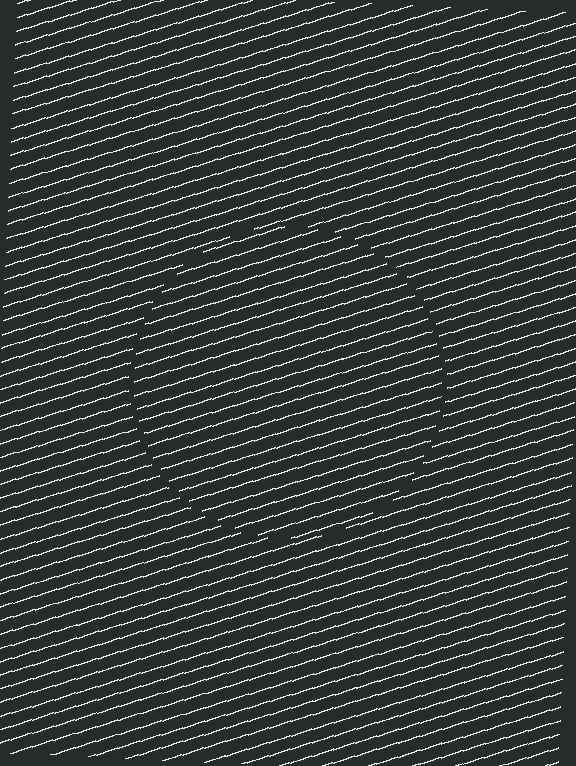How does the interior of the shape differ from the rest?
The interior of the shape contains the same grating, shifted by half a period — the contour is defined by the phase discontinuity where line-ends from the inner and outer gratings abut.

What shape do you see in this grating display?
An illusory circle. The interior of the shape contains the same grating, shifted by half a period — the contour is defined by the phase discontinuity where line-ends from the inner and outer gratings abut.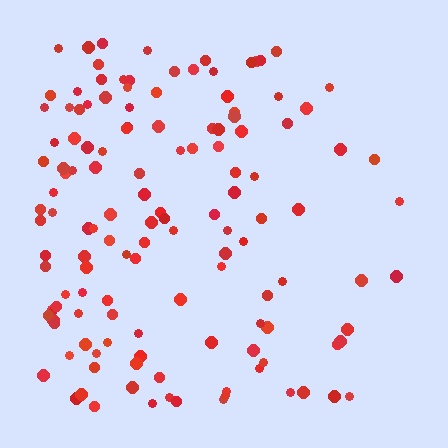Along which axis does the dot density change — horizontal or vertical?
Horizontal.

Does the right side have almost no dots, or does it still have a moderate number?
Still a moderate number, just noticeably fewer than the left.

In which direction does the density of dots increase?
From right to left, with the left side densest.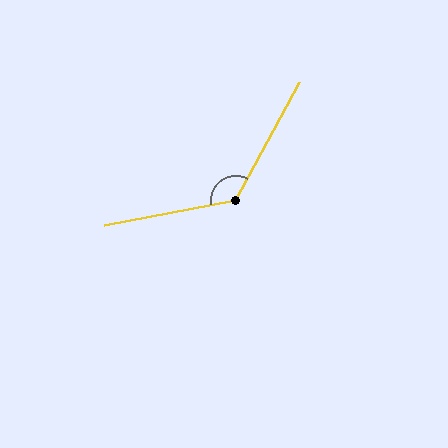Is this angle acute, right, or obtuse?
It is obtuse.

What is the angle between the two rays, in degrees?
Approximately 129 degrees.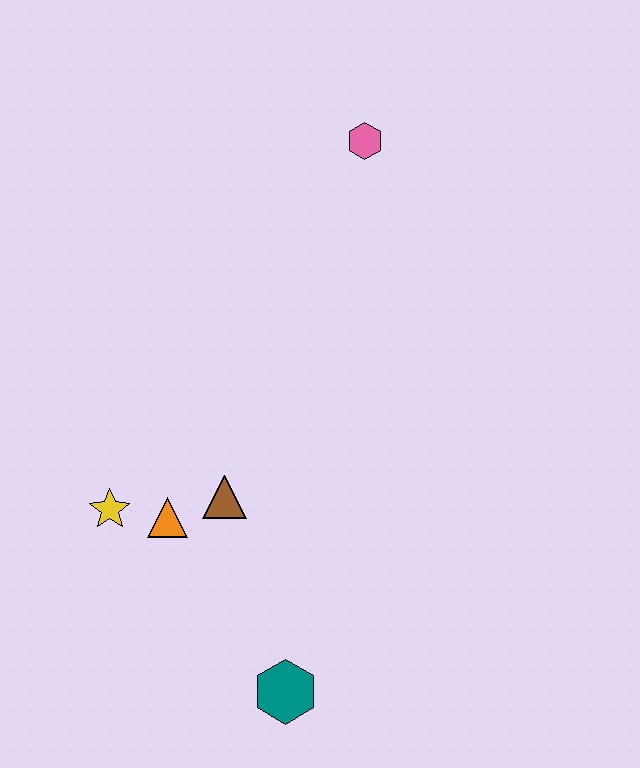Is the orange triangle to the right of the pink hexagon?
No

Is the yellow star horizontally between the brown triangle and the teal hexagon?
No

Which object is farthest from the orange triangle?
The pink hexagon is farthest from the orange triangle.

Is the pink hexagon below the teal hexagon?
No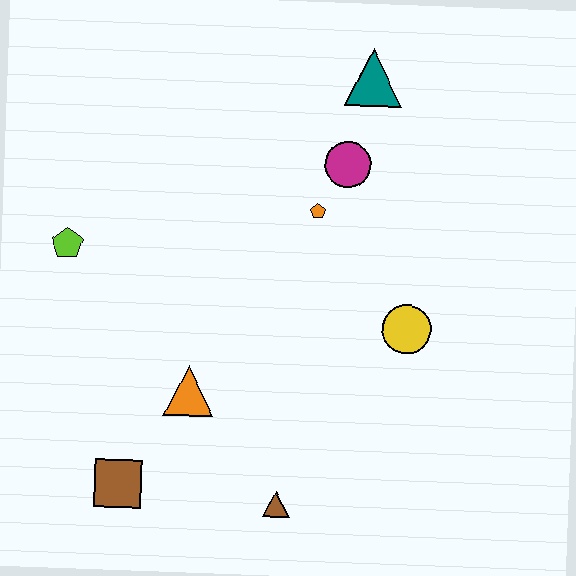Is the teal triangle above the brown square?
Yes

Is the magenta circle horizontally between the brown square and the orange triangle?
No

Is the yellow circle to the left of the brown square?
No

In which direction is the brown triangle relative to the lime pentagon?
The brown triangle is below the lime pentagon.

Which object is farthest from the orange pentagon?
The brown square is farthest from the orange pentagon.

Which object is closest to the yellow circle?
The orange pentagon is closest to the yellow circle.